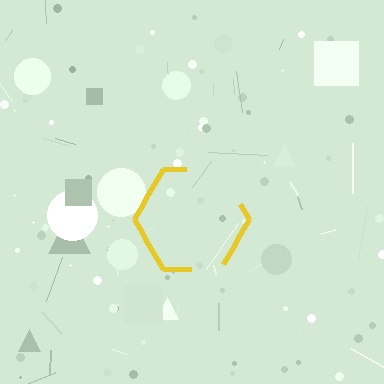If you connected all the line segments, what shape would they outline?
They would outline a hexagon.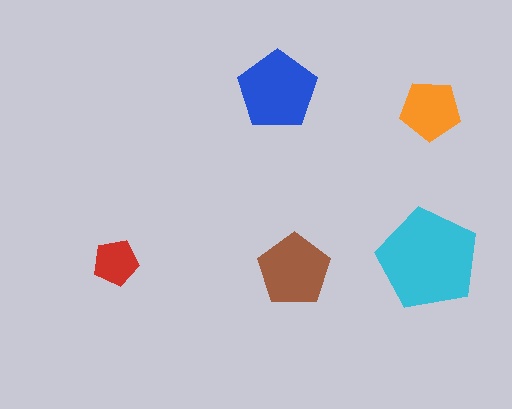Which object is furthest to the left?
The red pentagon is leftmost.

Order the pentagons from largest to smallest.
the cyan one, the blue one, the brown one, the orange one, the red one.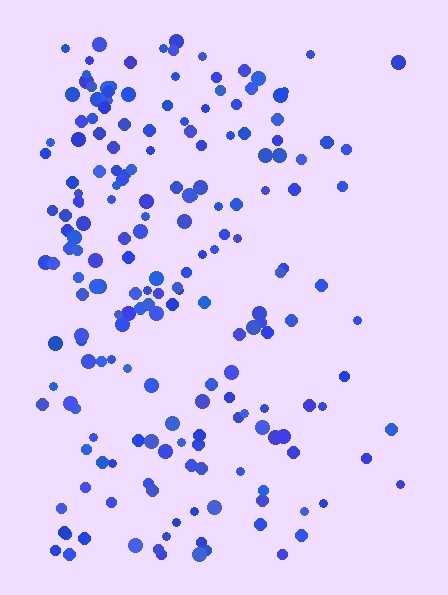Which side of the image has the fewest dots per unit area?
The right.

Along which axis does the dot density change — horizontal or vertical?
Horizontal.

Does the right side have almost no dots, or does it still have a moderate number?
Still a moderate number, just noticeably fewer than the left.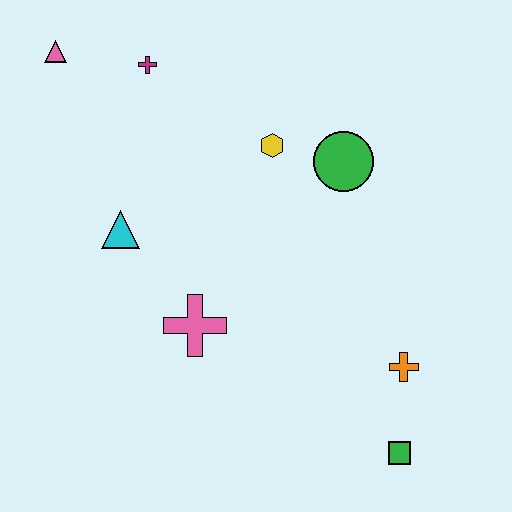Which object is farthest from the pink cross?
The pink triangle is farthest from the pink cross.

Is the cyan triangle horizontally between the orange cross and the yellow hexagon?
No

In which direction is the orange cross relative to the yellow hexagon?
The orange cross is below the yellow hexagon.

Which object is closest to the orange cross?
The green square is closest to the orange cross.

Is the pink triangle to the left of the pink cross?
Yes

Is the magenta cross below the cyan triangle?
No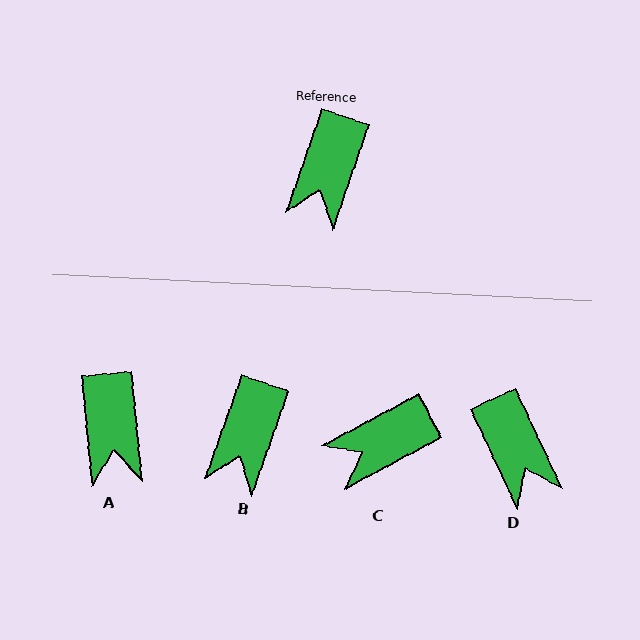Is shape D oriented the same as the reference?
No, it is off by about 45 degrees.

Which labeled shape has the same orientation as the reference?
B.